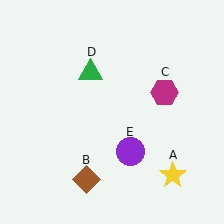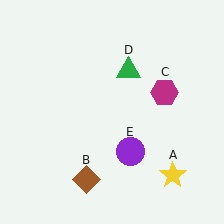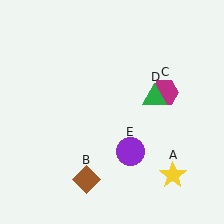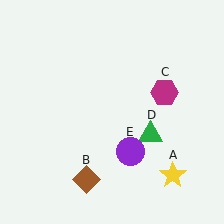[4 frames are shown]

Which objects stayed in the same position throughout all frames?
Yellow star (object A) and brown diamond (object B) and magenta hexagon (object C) and purple circle (object E) remained stationary.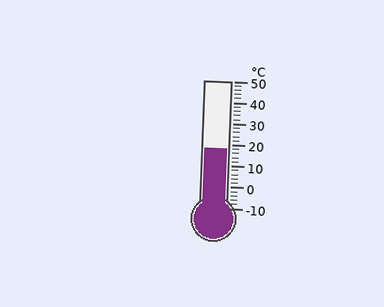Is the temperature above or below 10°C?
The temperature is above 10°C.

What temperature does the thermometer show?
The thermometer shows approximately 18°C.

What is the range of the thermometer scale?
The thermometer scale ranges from -10°C to 50°C.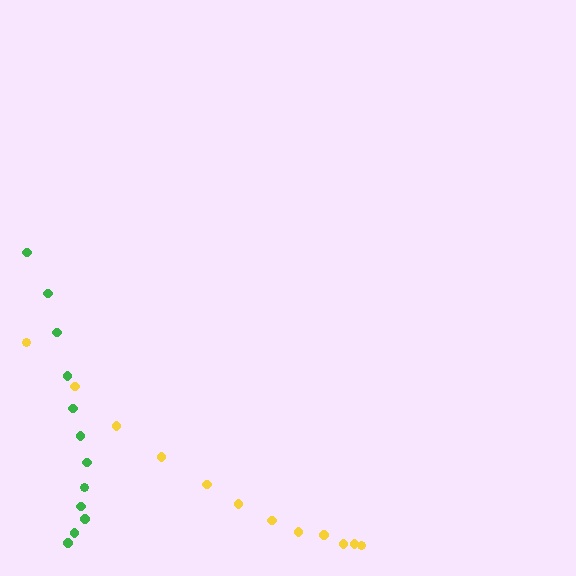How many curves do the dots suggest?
There are 2 distinct paths.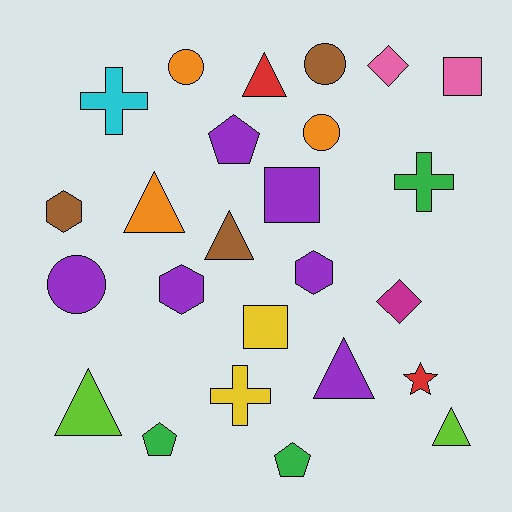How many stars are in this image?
There is 1 star.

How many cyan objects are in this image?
There is 1 cyan object.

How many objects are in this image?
There are 25 objects.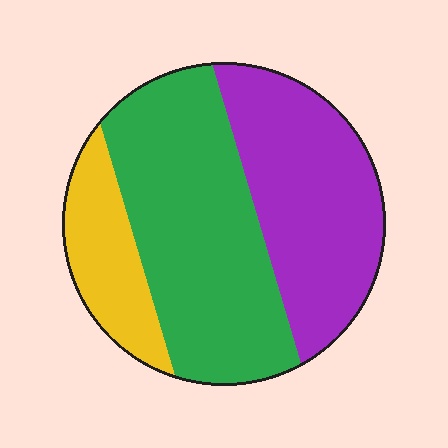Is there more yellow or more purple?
Purple.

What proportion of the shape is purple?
Purple takes up about three eighths (3/8) of the shape.